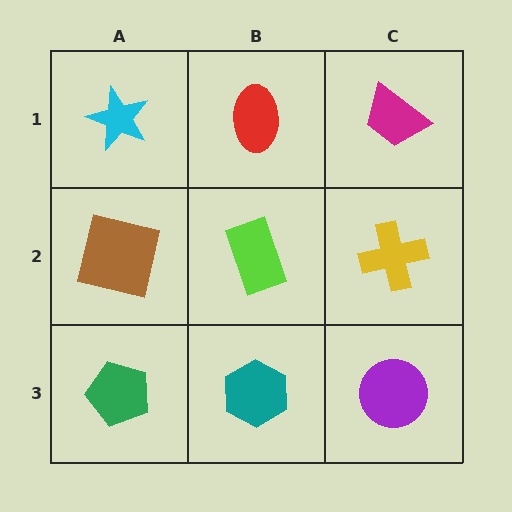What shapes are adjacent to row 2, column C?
A magenta trapezoid (row 1, column C), a purple circle (row 3, column C), a lime rectangle (row 2, column B).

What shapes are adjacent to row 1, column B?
A lime rectangle (row 2, column B), a cyan star (row 1, column A), a magenta trapezoid (row 1, column C).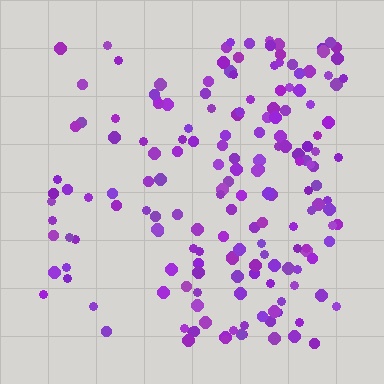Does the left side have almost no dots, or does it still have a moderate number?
Still a moderate number, just noticeably fewer than the right.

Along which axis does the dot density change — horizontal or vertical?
Horizontal.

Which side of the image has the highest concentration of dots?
The right.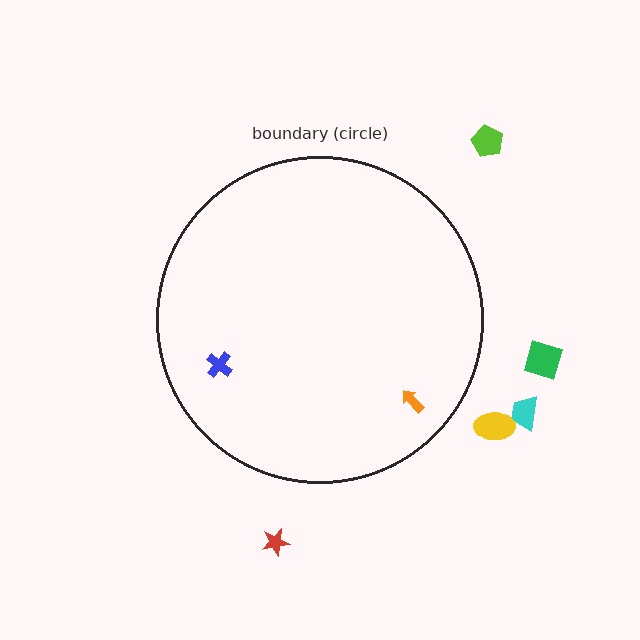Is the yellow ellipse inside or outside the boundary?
Outside.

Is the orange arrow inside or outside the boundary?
Inside.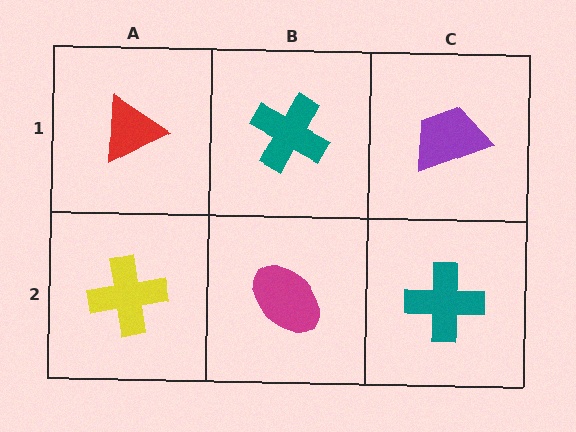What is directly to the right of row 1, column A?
A teal cross.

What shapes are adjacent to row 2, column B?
A teal cross (row 1, column B), a yellow cross (row 2, column A), a teal cross (row 2, column C).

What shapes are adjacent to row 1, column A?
A yellow cross (row 2, column A), a teal cross (row 1, column B).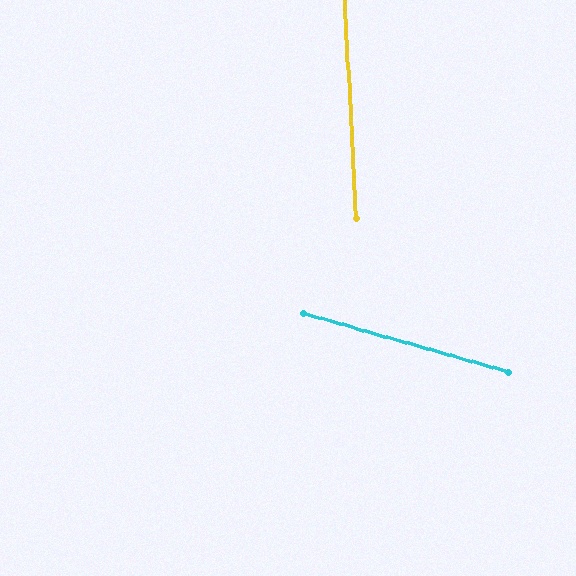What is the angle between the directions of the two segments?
Approximately 71 degrees.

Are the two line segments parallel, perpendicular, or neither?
Neither parallel nor perpendicular — they differ by about 71°.